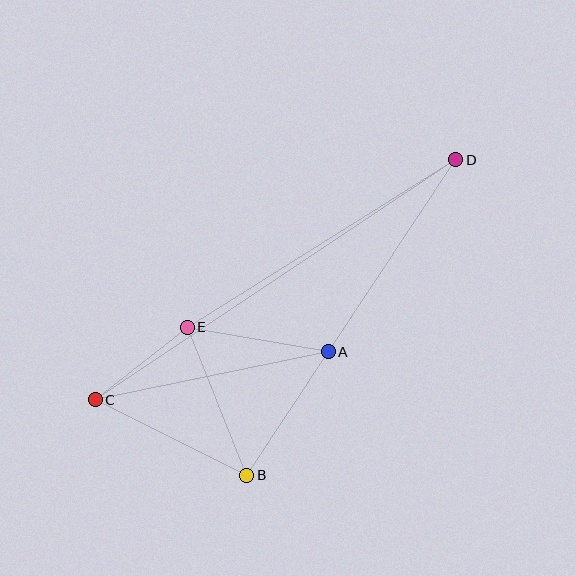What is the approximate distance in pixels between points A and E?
The distance between A and E is approximately 143 pixels.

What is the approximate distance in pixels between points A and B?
The distance between A and B is approximately 148 pixels.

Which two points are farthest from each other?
Points C and D are farthest from each other.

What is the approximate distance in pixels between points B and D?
The distance between B and D is approximately 379 pixels.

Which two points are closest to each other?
Points C and E are closest to each other.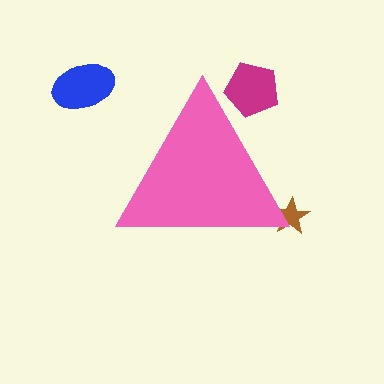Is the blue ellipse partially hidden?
No, the blue ellipse is fully visible.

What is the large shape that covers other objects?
A pink triangle.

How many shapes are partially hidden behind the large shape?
2 shapes are partially hidden.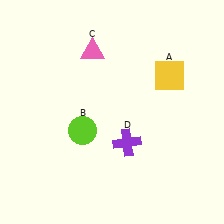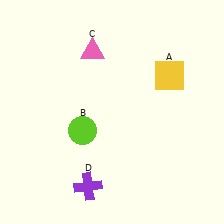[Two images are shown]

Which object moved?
The purple cross (D) moved down.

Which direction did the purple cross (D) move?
The purple cross (D) moved down.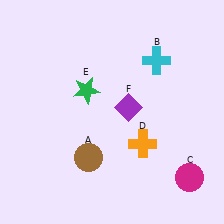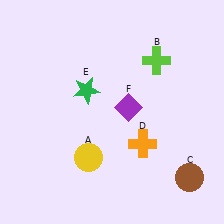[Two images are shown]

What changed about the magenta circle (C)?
In Image 1, C is magenta. In Image 2, it changed to brown.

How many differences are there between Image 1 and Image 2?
There are 3 differences between the two images.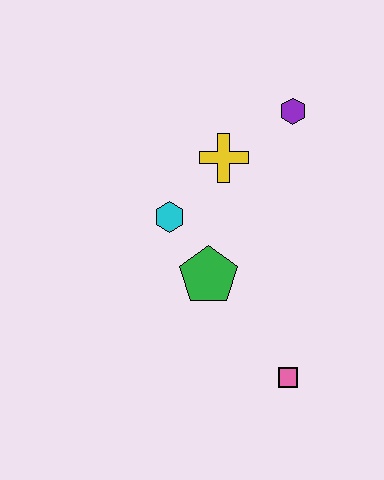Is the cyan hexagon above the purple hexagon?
No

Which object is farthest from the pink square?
The purple hexagon is farthest from the pink square.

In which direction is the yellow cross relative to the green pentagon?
The yellow cross is above the green pentagon.